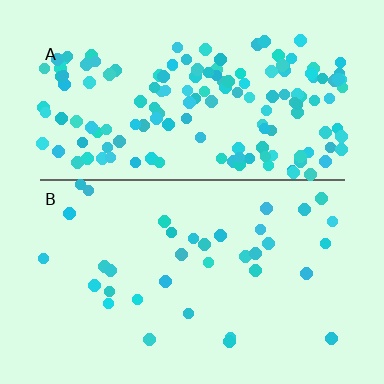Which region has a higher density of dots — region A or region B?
A (the top).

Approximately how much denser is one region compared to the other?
Approximately 4.4× — region A over region B.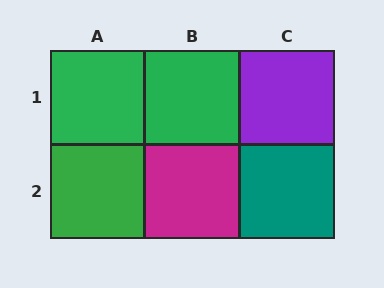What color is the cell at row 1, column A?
Green.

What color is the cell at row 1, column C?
Purple.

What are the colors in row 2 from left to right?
Green, magenta, teal.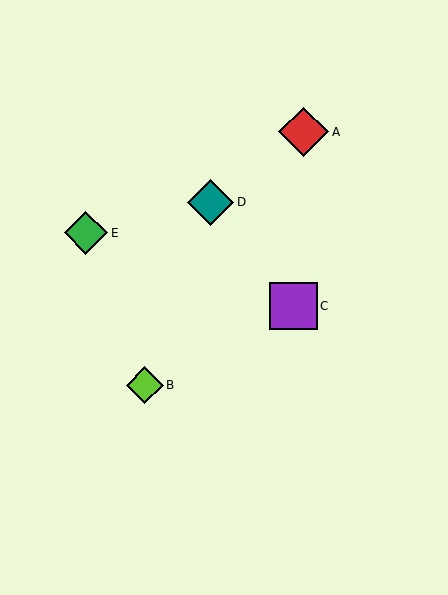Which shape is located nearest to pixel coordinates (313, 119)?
The red diamond (labeled A) at (304, 132) is nearest to that location.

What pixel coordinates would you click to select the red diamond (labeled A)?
Click at (304, 132) to select the red diamond A.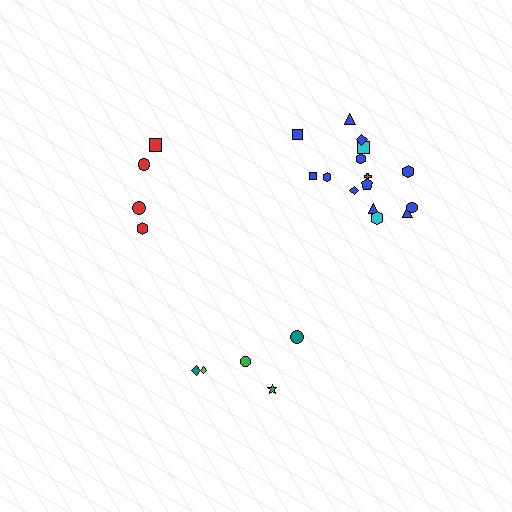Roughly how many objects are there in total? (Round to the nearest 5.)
Roughly 25 objects in total.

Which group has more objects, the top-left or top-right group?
The top-right group.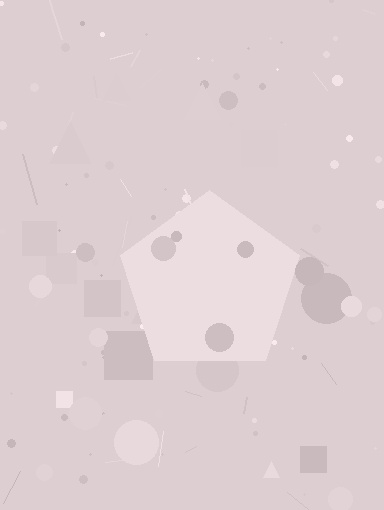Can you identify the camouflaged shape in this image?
The camouflaged shape is a pentagon.